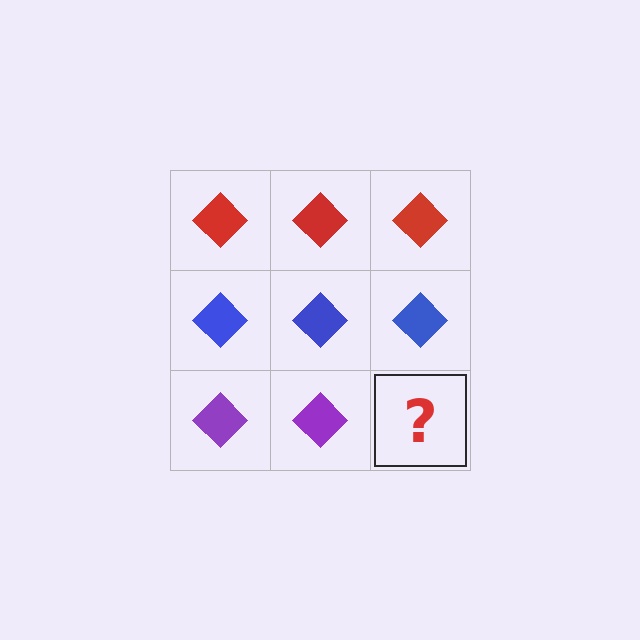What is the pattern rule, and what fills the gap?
The rule is that each row has a consistent color. The gap should be filled with a purple diamond.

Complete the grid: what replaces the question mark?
The question mark should be replaced with a purple diamond.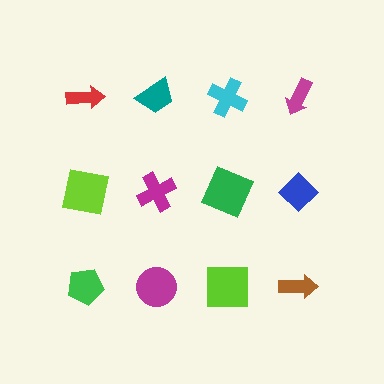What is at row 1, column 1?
A red arrow.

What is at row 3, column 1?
A green pentagon.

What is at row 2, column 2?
A magenta cross.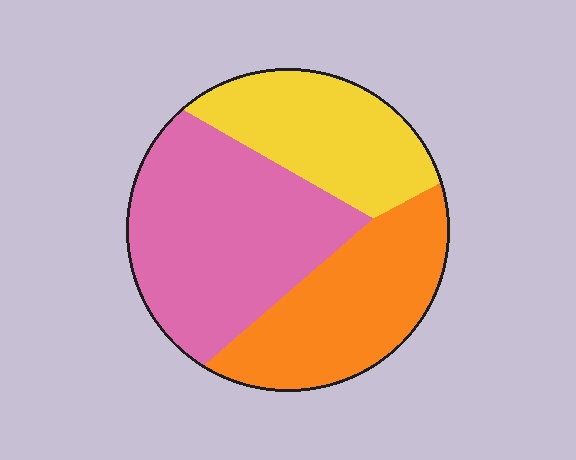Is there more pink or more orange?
Pink.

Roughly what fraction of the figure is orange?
Orange covers roughly 30% of the figure.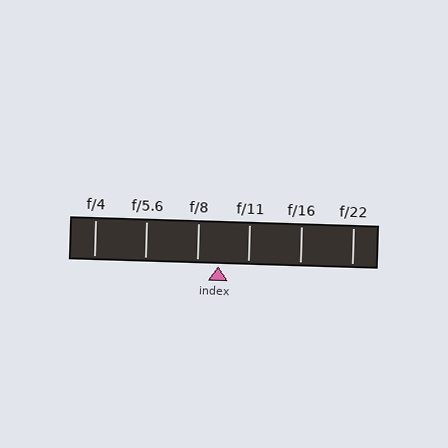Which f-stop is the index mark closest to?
The index mark is closest to f/8.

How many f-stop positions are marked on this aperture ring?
There are 6 f-stop positions marked.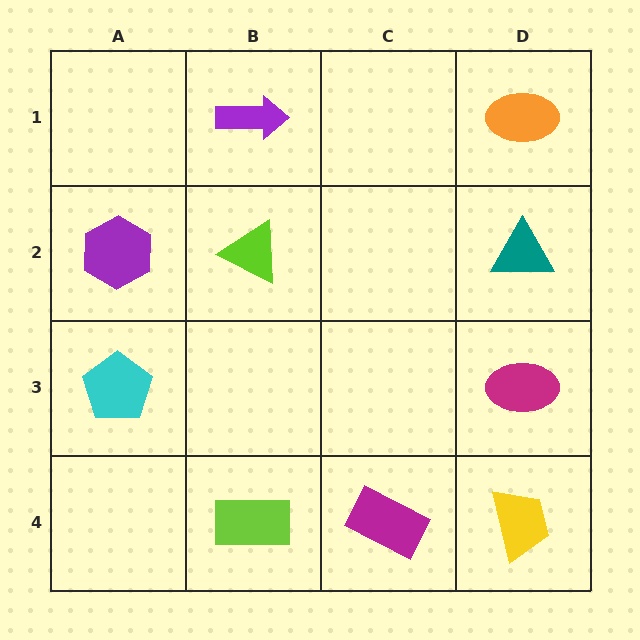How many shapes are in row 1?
2 shapes.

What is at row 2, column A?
A purple hexagon.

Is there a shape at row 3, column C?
No, that cell is empty.